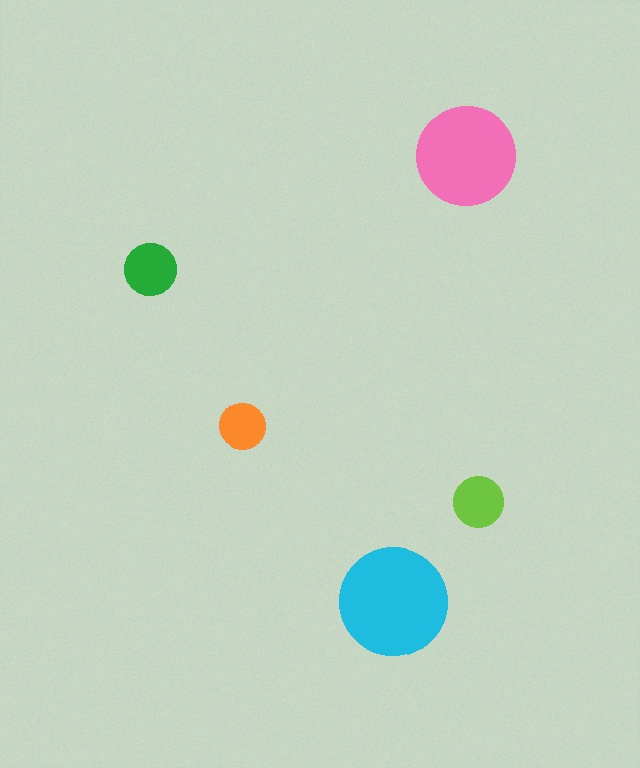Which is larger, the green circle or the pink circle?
The pink one.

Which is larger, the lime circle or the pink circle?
The pink one.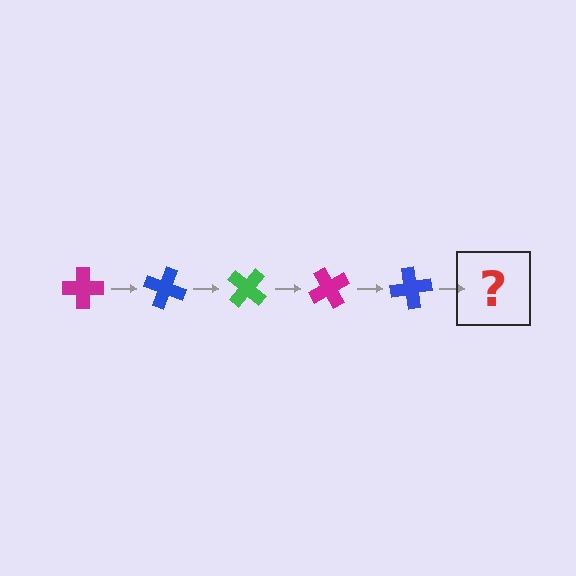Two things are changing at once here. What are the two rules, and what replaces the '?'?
The two rules are that it rotates 20 degrees each step and the color cycles through magenta, blue, and green. The '?' should be a green cross, rotated 100 degrees from the start.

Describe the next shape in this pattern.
It should be a green cross, rotated 100 degrees from the start.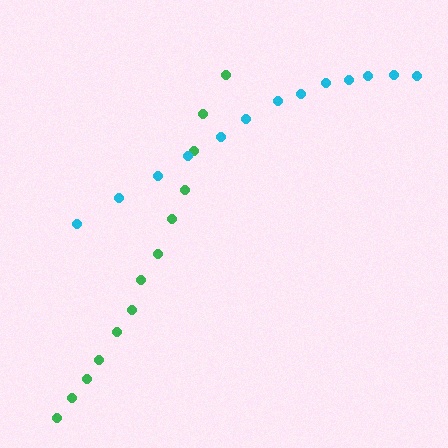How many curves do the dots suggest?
There are 2 distinct paths.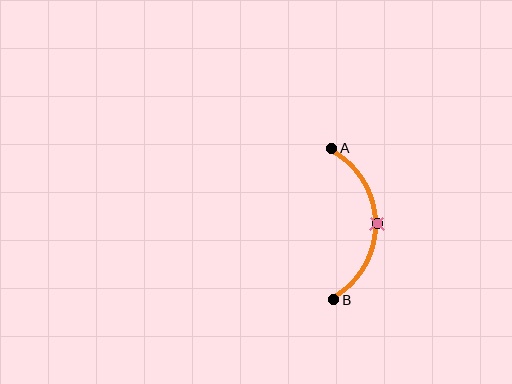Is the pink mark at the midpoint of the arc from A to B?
Yes. The pink mark lies on the arc at equal arc-length from both A and B — it is the arc midpoint.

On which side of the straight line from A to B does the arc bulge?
The arc bulges to the right of the straight line connecting A and B.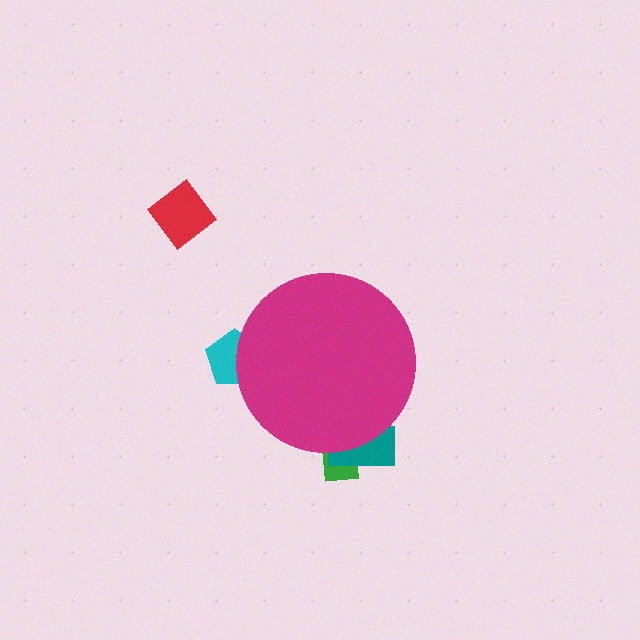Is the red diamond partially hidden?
No, the red diamond is fully visible.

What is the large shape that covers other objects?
A magenta circle.